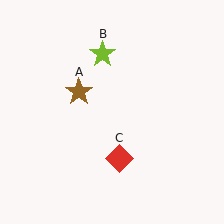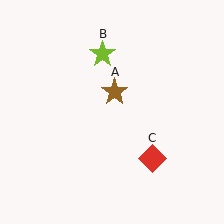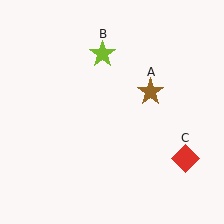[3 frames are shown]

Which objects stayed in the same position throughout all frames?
Lime star (object B) remained stationary.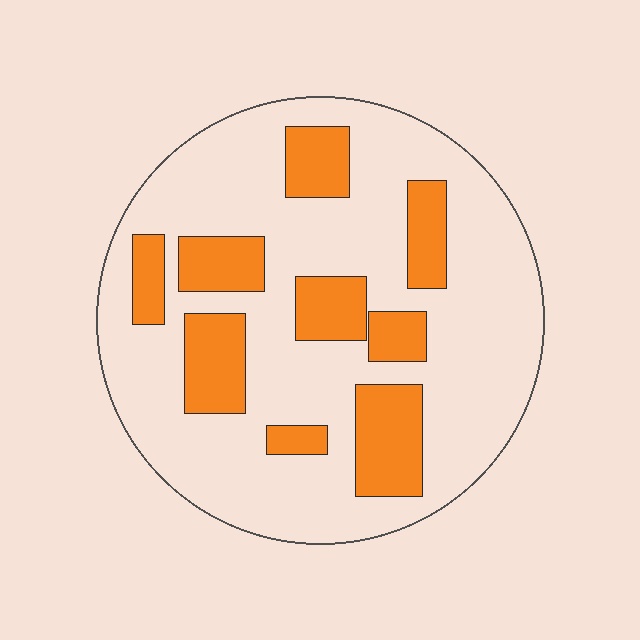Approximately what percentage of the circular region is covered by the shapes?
Approximately 25%.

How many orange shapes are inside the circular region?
9.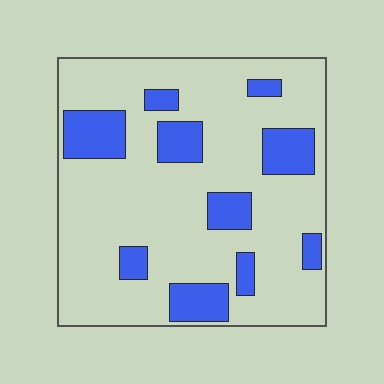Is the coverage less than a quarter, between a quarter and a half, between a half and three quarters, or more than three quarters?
Less than a quarter.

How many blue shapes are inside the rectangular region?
10.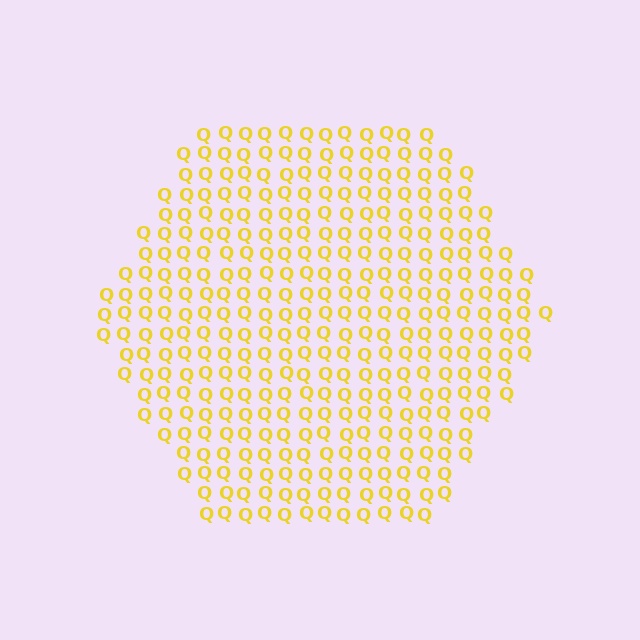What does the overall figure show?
The overall figure shows a hexagon.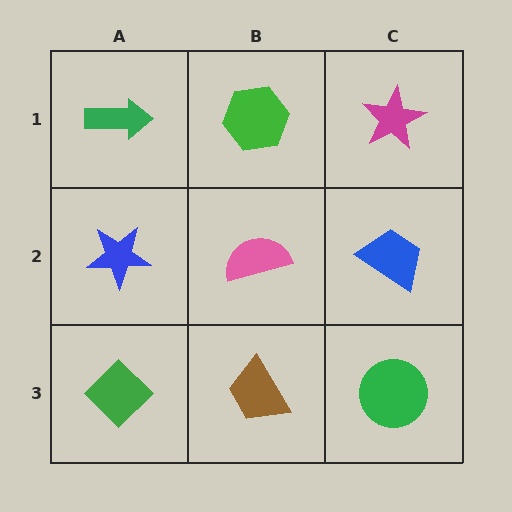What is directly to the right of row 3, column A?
A brown trapezoid.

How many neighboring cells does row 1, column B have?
3.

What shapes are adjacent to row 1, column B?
A pink semicircle (row 2, column B), a green arrow (row 1, column A), a magenta star (row 1, column C).